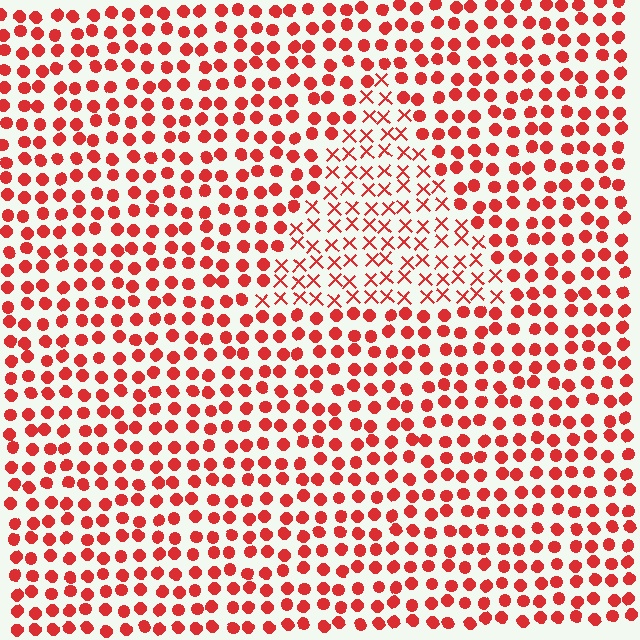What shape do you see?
I see a triangle.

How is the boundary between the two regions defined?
The boundary is defined by a change in element shape: X marks inside vs. circles outside. All elements share the same color and spacing.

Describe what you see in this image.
The image is filled with small red elements arranged in a uniform grid. A triangle-shaped region contains X marks, while the surrounding area contains circles. The boundary is defined purely by the change in element shape.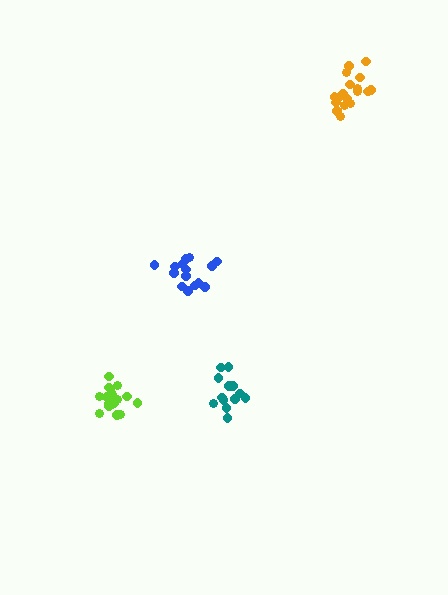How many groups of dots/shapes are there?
There are 4 groups.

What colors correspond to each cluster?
The clusters are colored: orange, teal, blue, lime.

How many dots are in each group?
Group 1: 18 dots, Group 2: 14 dots, Group 3: 16 dots, Group 4: 20 dots (68 total).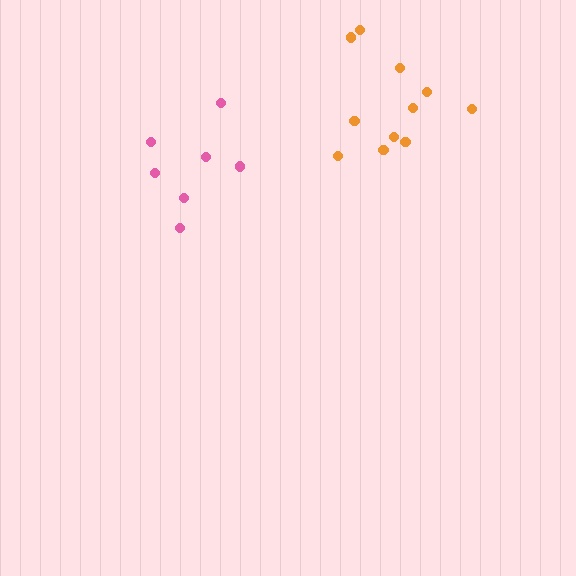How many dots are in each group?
Group 1: 7 dots, Group 2: 11 dots (18 total).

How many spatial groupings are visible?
There are 2 spatial groupings.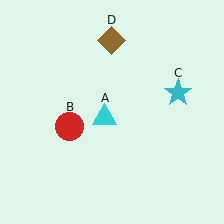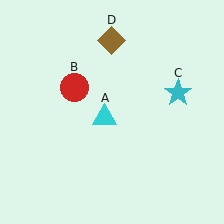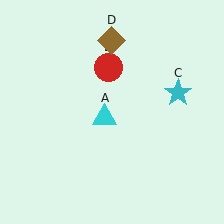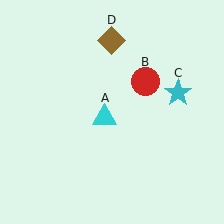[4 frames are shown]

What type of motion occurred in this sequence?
The red circle (object B) rotated clockwise around the center of the scene.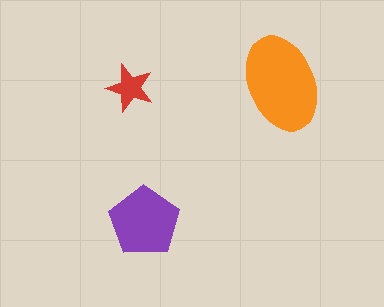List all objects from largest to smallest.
The orange ellipse, the purple pentagon, the red star.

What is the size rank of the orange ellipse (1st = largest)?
1st.